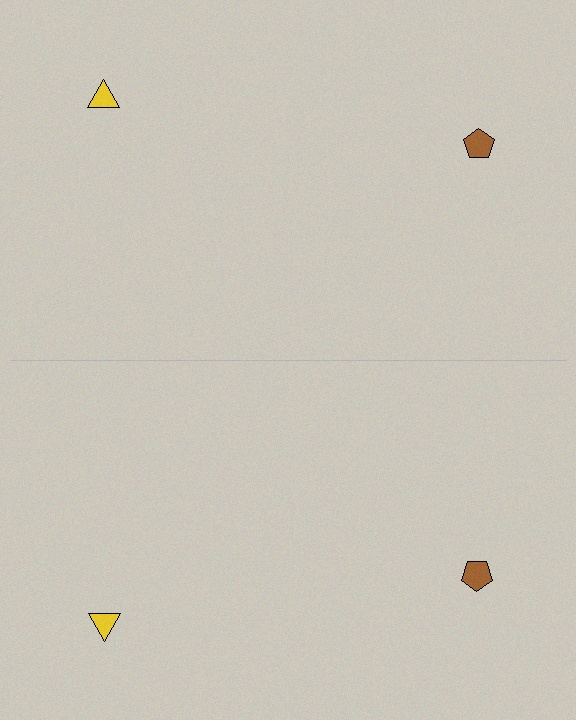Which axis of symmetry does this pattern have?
The pattern has a horizontal axis of symmetry running through the center of the image.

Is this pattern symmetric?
Yes, this pattern has bilateral (reflection) symmetry.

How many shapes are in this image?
There are 4 shapes in this image.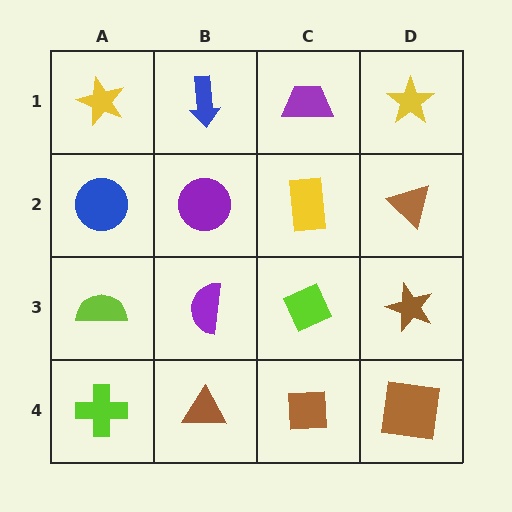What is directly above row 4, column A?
A lime semicircle.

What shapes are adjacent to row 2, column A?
A yellow star (row 1, column A), a lime semicircle (row 3, column A), a purple circle (row 2, column B).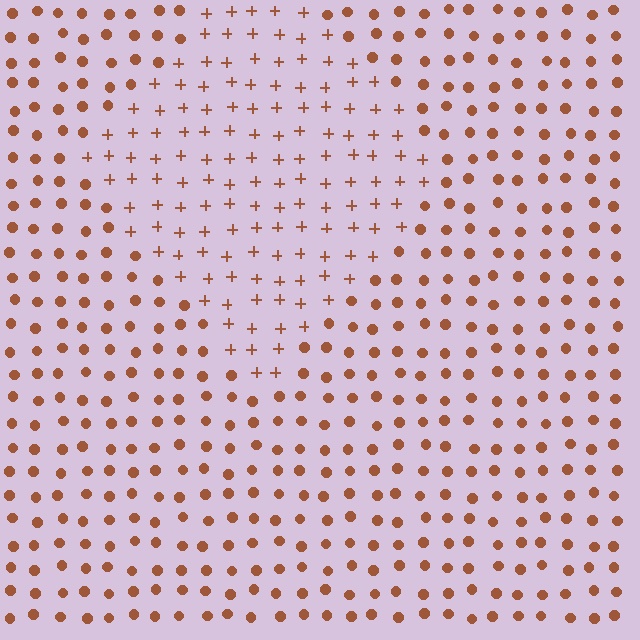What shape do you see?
I see a diamond.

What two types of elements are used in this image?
The image uses plus signs inside the diamond region and circles outside it.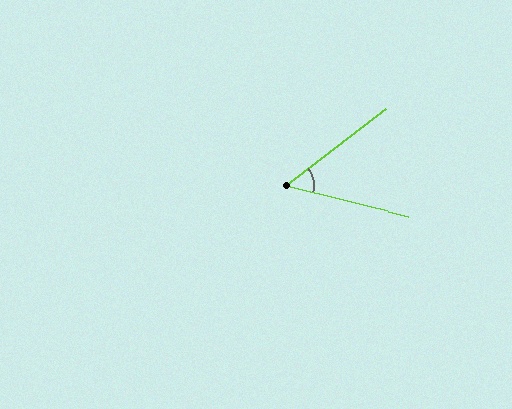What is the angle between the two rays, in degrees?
Approximately 51 degrees.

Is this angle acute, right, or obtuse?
It is acute.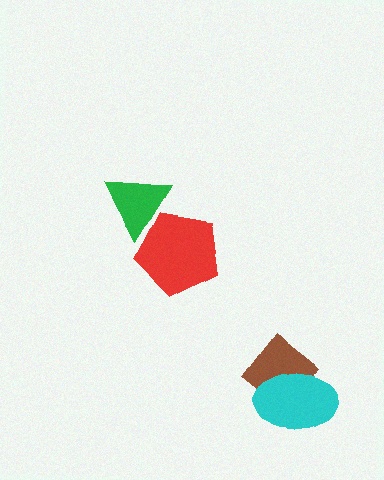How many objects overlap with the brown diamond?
1 object overlaps with the brown diamond.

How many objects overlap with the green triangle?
1 object overlaps with the green triangle.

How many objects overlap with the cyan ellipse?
1 object overlaps with the cyan ellipse.